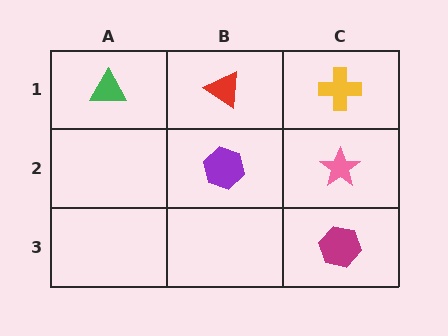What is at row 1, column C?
A yellow cross.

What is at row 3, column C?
A magenta hexagon.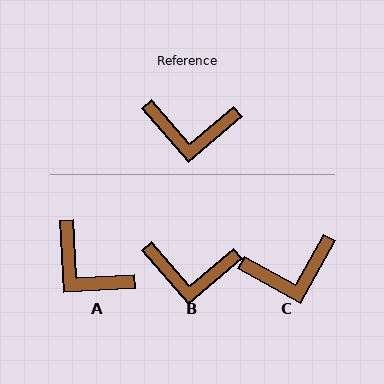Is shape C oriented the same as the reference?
No, it is off by about 20 degrees.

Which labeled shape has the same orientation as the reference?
B.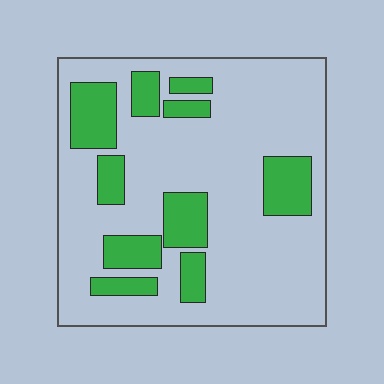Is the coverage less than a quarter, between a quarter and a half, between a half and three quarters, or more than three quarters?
Less than a quarter.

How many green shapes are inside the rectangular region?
10.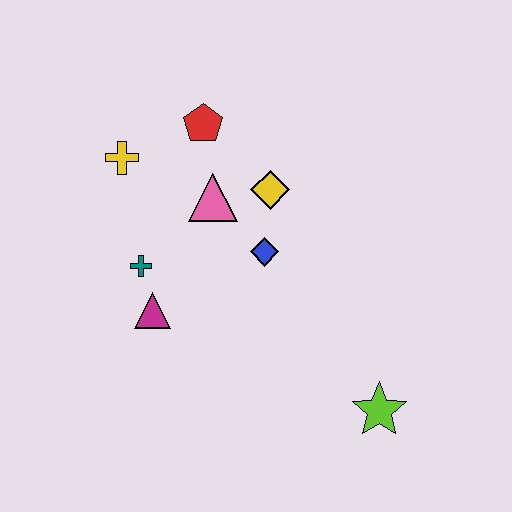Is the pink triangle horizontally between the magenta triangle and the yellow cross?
No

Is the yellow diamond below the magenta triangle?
No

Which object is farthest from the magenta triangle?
The lime star is farthest from the magenta triangle.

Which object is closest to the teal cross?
The magenta triangle is closest to the teal cross.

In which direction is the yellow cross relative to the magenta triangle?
The yellow cross is above the magenta triangle.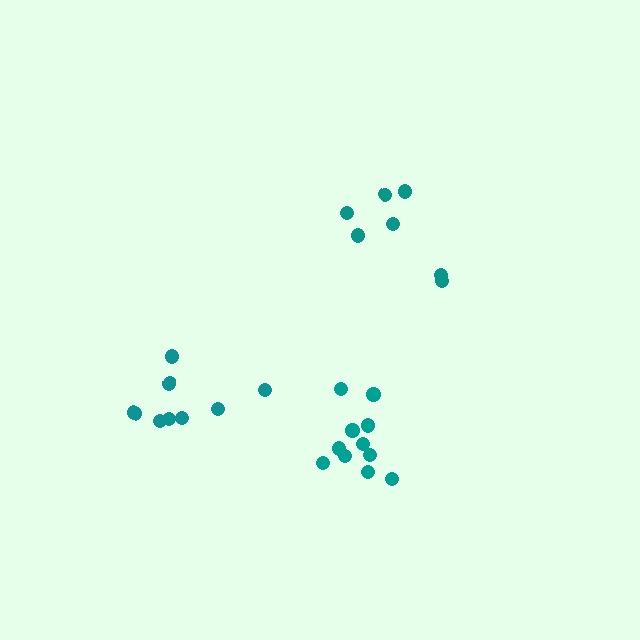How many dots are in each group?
Group 1: 8 dots, Group 2: 7 dots, Group 3: 11 dots (26 total).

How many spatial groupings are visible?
There are 3 spatial groupings.